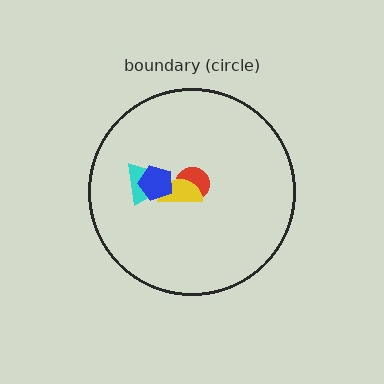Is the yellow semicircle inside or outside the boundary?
Inside.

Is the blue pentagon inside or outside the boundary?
Inside.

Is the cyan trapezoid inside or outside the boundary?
Inside.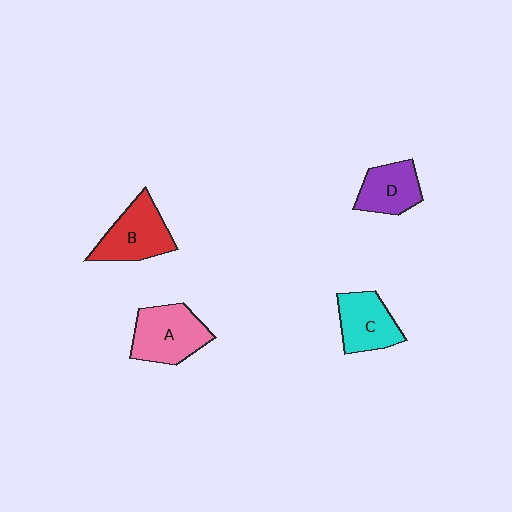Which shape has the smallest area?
Shape D (purple).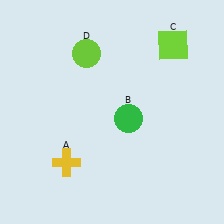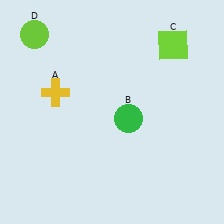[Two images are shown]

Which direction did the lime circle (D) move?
The lime circle (D) moved left.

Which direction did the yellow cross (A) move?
The yellow cross (A) moved up.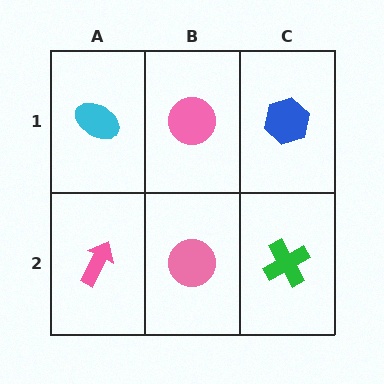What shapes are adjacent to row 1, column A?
A pink arrow (row 2, column A), a pink circle (row 1, column B).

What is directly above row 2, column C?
A blue hexagon.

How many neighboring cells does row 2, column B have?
3.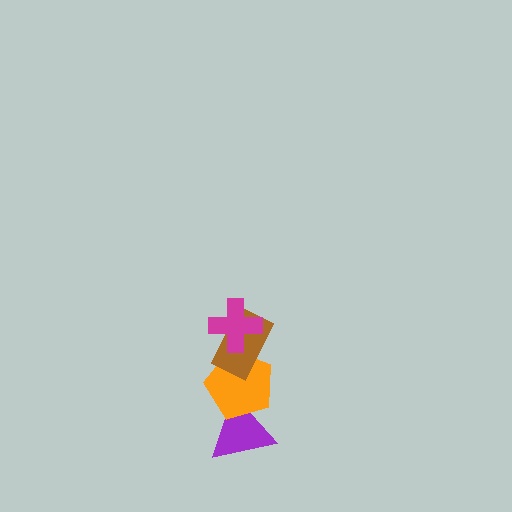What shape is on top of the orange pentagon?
The brown rectangle is on top of the orange pentagon.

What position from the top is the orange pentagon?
The orange pentagon is 3rd from the top.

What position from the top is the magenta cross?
The magenta cross is 1st from the top.